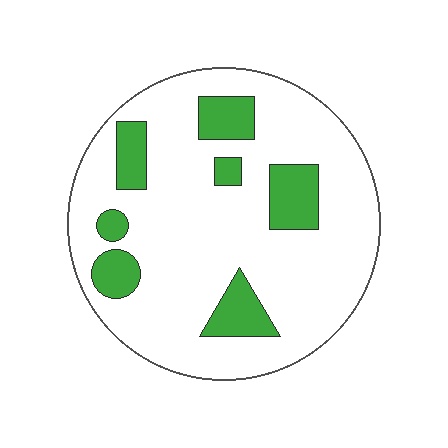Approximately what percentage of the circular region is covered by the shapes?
Approximately 20%.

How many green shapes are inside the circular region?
7.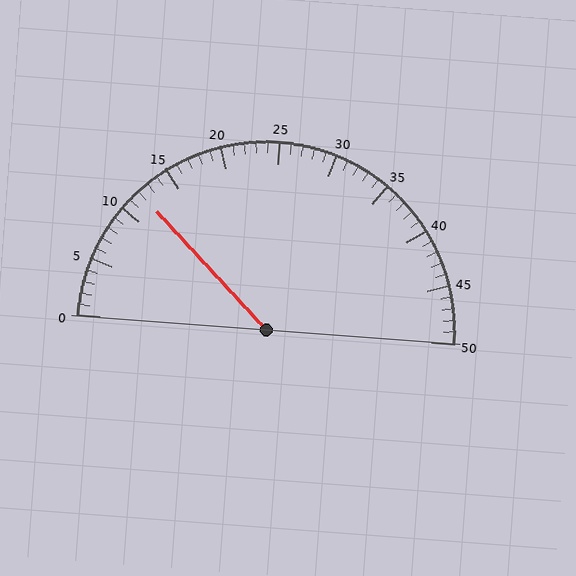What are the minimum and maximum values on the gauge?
The gauge ranges from 0 to 50.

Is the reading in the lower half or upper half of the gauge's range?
The reading is in the lower half of the range (0 to 50).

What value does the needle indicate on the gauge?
The needle indicates approximately 12.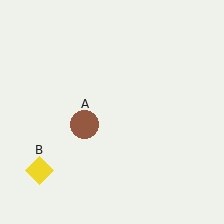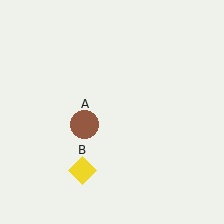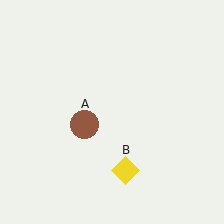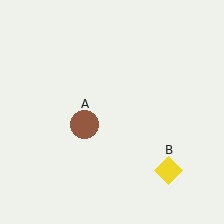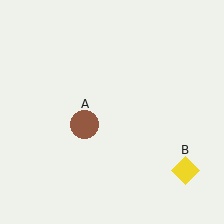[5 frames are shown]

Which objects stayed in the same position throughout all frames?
Brown circle (object A) remained stationary.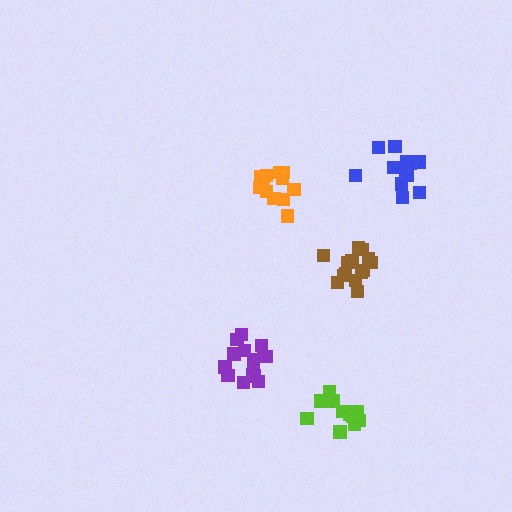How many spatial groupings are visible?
There are 5 spatial groupings.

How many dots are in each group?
Group 1: 13 dots, Group 2: 15 dots, Group 3: 13 dots, Group 4: 12 dots, Group 5: 15 dots (68 total).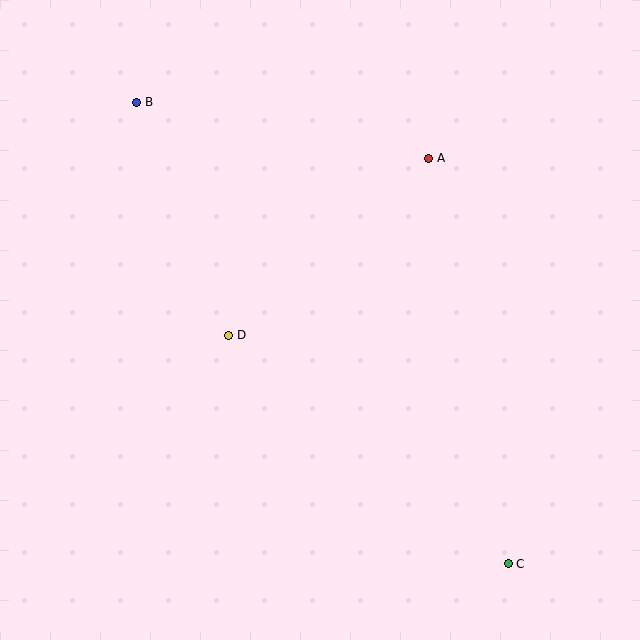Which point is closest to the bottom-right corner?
Point C is closest to the bottom-right corner.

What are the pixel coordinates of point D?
Point D is at (229, 335).